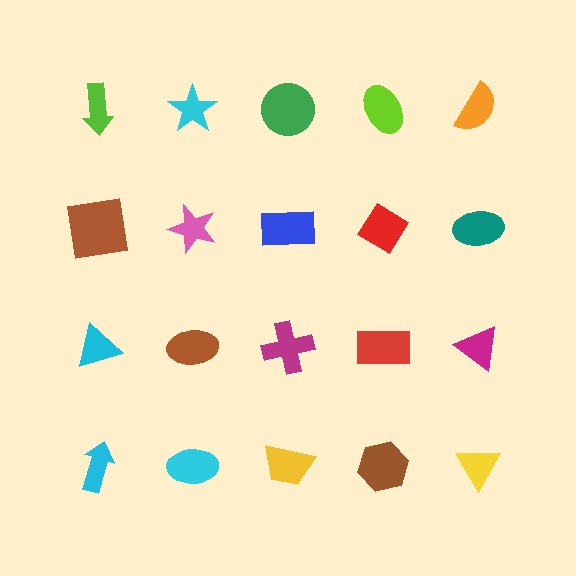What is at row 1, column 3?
A green circle.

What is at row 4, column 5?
A yellow triangle.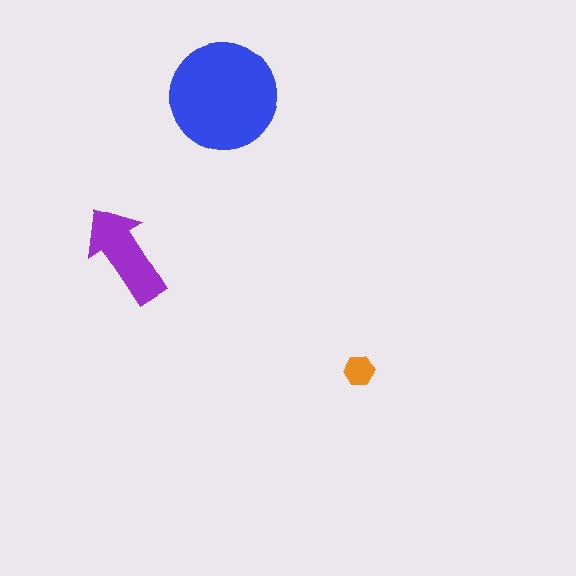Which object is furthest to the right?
The orange hexagon is rightmost.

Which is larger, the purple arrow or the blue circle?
The blue circle.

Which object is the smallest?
The orange hexagon.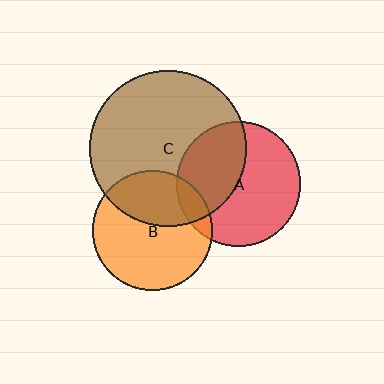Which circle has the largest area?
Circle C (brown).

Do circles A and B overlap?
Yes.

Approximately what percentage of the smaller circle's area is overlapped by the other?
Approximately 10%.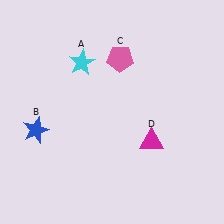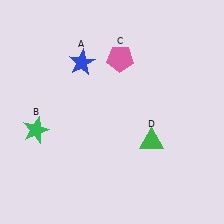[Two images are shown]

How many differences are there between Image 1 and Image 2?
There are 3 differences between the two images.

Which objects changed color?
A changed from cyan to blue. B changed from blue to green. D changed from magenta to green.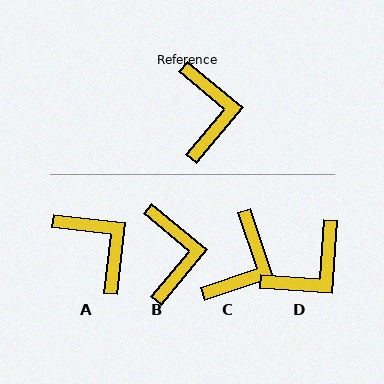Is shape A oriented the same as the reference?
No, it is off by about 33 degrees.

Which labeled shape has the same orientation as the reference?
B.